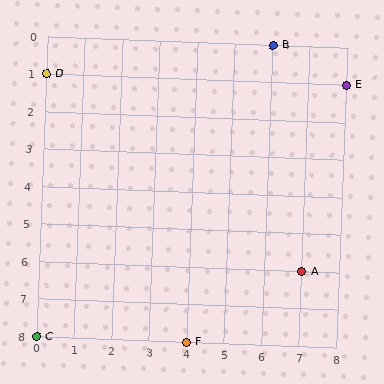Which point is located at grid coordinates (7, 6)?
Point A is at (7, 6).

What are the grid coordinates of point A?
Point A is at grid coordinates (7, 6).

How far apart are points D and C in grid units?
Points D and C are 7 rows apart.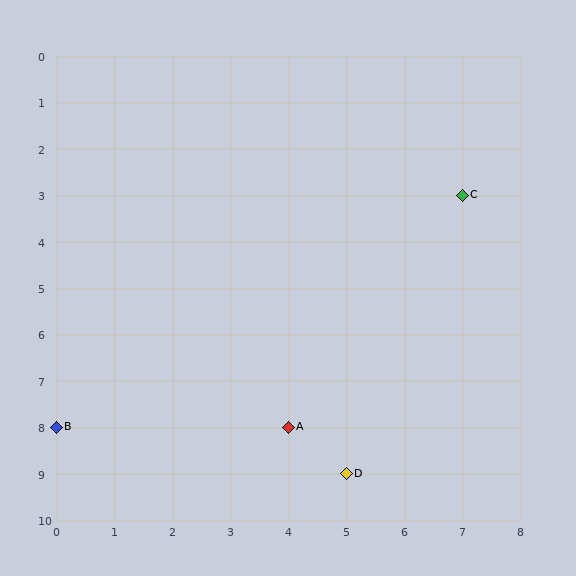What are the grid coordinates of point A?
Point A is at grid coordinates (4, 8).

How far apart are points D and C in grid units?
Points D and C are 2 columns and 6 rows apart (about 6.3 grid units diagonally).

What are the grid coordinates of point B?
Point B is at grid coordinates (0, 8).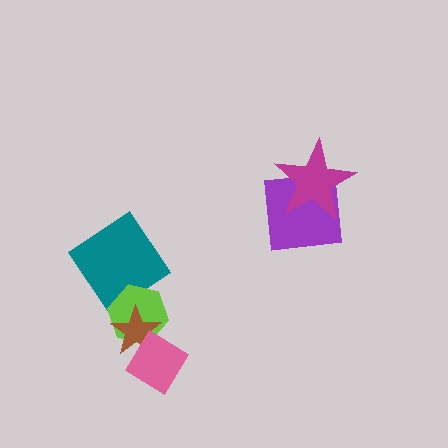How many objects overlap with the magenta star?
1 object overlaps with the magenta star.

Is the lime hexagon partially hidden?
Yes, it is partially covered by another shape.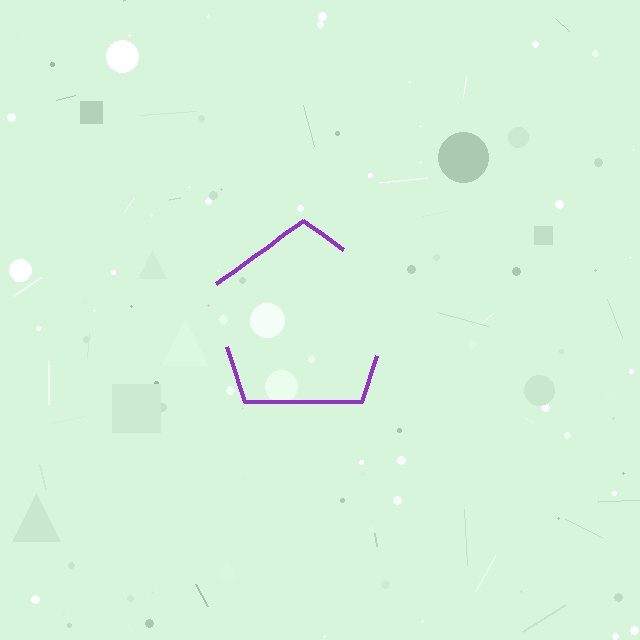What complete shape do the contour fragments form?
The contour fragments form a pentagon.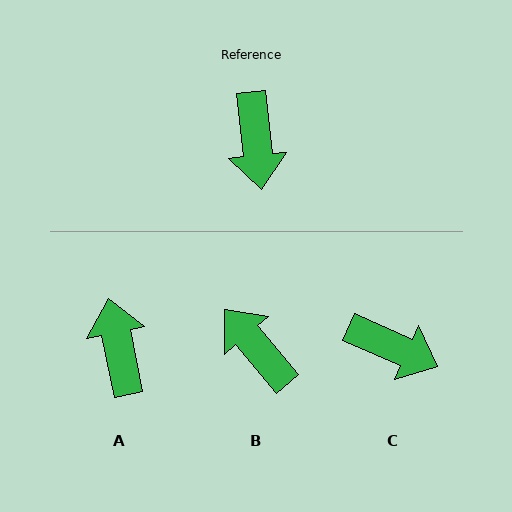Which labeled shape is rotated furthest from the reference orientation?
A, about 174 degrees away.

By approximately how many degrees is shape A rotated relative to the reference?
Approximately 174 degrees clockwise.